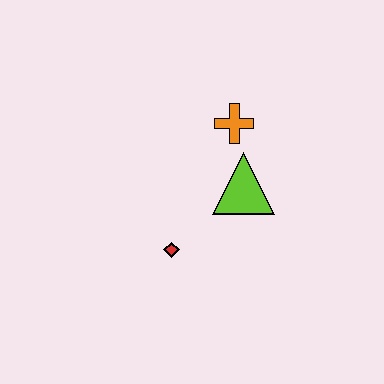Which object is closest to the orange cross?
The lime triangle is closest to the orange cross.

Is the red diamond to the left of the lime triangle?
Yes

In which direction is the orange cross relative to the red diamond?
The orange cross is above the red diamond.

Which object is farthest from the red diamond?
The orange cross is farthest from the red diamond.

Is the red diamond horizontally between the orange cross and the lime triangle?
No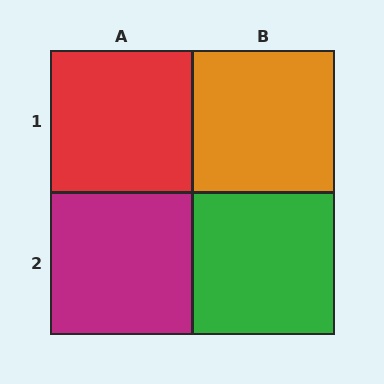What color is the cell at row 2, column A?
Magenta.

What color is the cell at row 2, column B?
Green.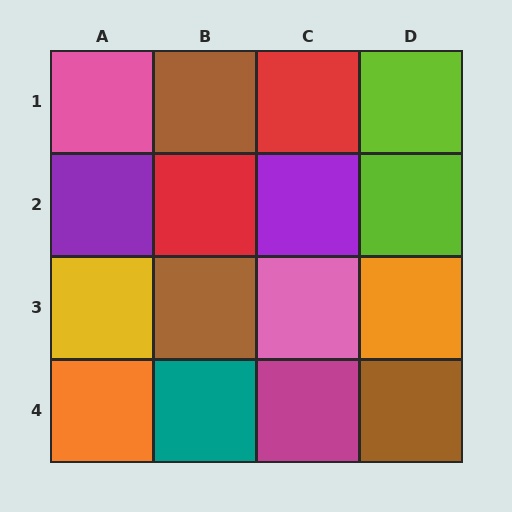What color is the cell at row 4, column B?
Teal.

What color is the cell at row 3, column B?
Brown.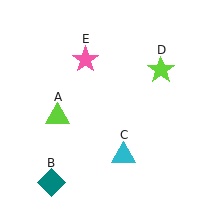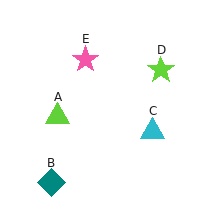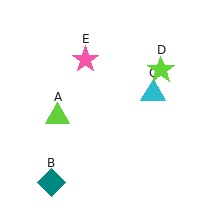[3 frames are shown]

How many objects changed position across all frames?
1 object changed position: cyan triangle (object C).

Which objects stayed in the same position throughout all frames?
Lime triangle (object A) and teal diamond (object B) and lime star (object D) and pink star (object E) remained stationary.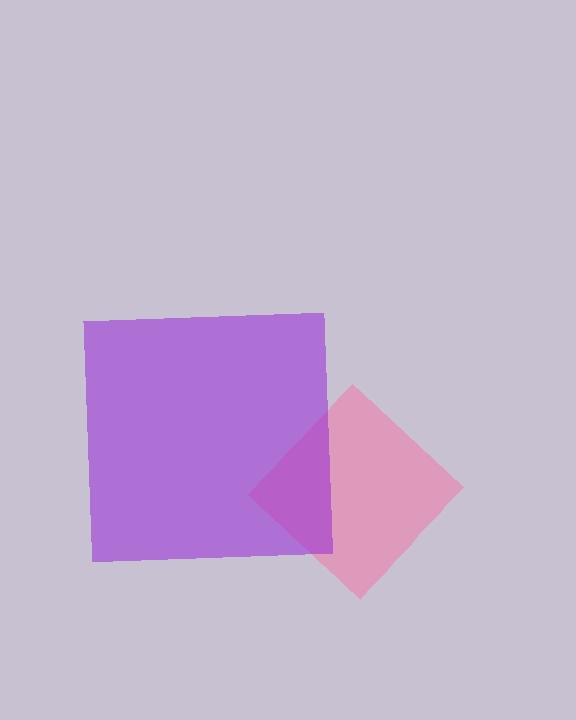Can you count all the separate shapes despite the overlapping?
Yes, there are 2 separate shapes.